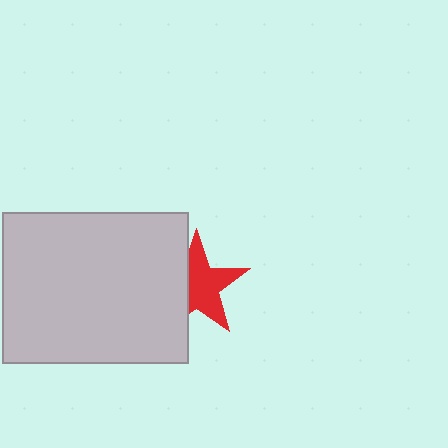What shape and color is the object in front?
The object in front is a light gray rectangle.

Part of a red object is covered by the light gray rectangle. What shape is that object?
It is a star.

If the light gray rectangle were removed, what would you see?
You would see the complete red star.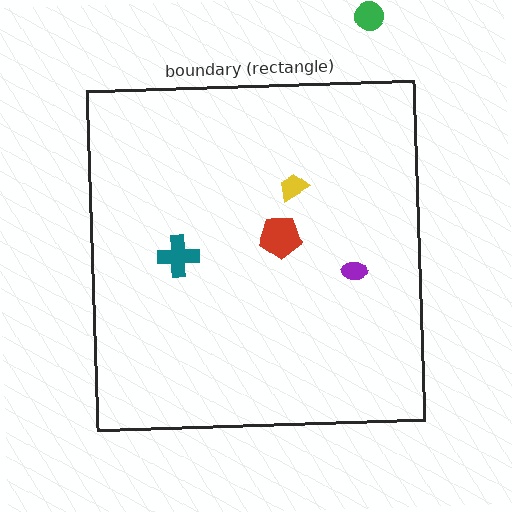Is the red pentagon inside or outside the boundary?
Inside.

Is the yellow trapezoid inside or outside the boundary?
Inside.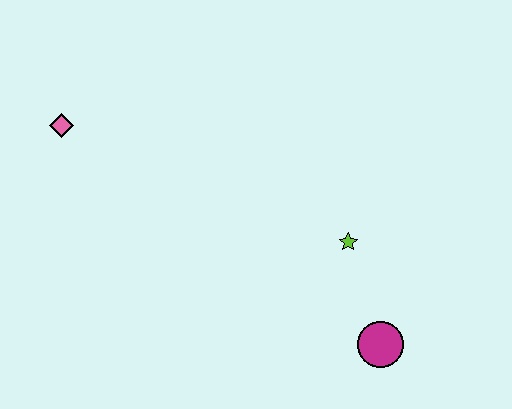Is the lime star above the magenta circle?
Yes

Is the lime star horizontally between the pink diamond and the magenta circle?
Yes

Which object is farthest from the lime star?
The pink diamond is farthest from the lime star.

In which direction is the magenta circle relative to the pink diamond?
The magenta circle is to the right of the pink diamond.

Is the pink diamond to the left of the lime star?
Yes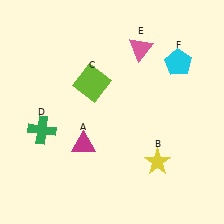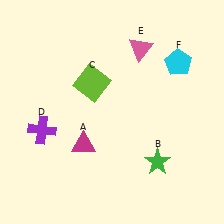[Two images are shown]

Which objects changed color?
B changed from yellow to green. D changed from green to purple.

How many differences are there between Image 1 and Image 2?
There are 2 differences between the two images.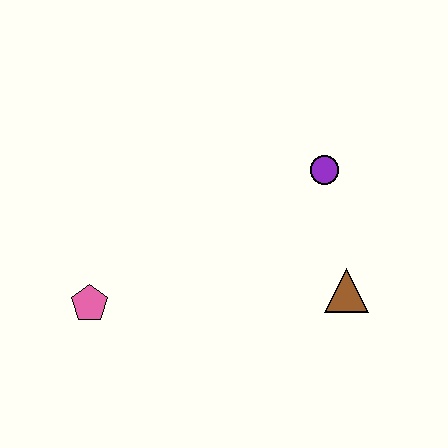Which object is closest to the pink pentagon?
The brown triangle is closest to the pink pentagon.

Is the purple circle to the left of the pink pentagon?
No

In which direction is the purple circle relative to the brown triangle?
The purple circle is above the brown triangle.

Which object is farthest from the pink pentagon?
The purple circle is farthest from the pink pentagon.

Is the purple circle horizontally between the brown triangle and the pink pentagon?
Yes